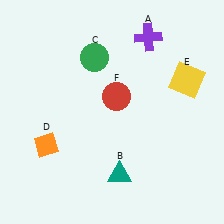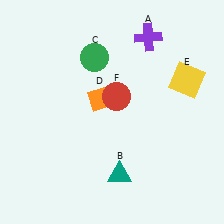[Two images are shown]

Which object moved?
The orange diamond (D) moved right.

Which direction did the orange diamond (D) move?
The orange diamond (D) moved right.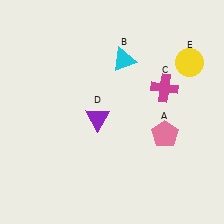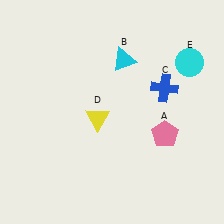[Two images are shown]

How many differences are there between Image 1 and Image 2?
There are 3 differences between the two images.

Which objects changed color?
C changed from magenta to blue. D changed from purple to yellow. E changed from yellow to cyan.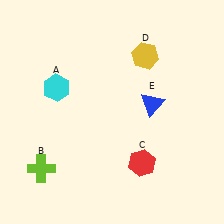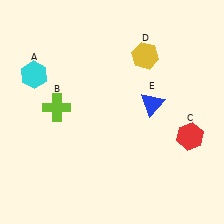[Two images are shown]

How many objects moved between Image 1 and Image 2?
3 objects moved between the two images.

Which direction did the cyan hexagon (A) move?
The cyan hexagon (A) moved left.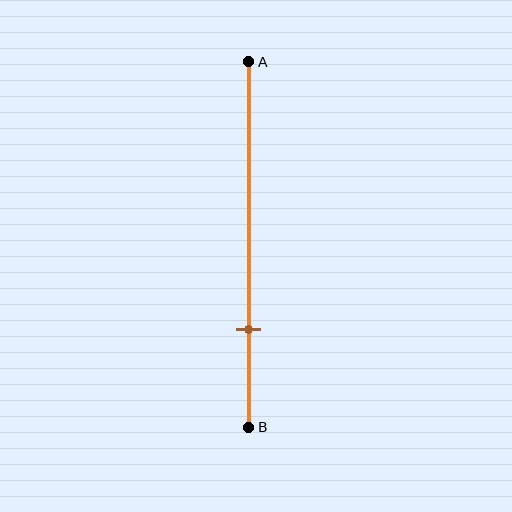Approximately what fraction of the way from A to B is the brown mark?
The brown mark is approximately 75% of the way from A to B.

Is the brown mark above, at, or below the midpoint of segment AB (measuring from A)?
The brown mark is below the midpoint of segment AB.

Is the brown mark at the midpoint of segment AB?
No, the mark is at about 75% from A, not at the 50% midpoint.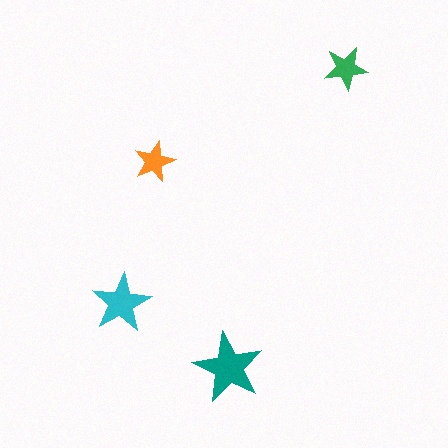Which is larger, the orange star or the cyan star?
The cyan one.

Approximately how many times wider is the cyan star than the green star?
About 1.5 times wider.